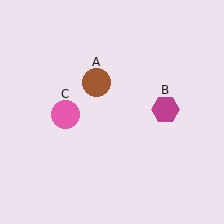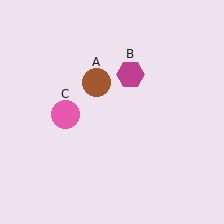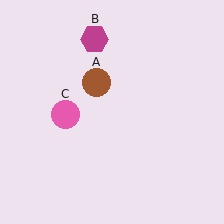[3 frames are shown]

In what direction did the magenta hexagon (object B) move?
The magenta hexagon (object B) moved up and to the left.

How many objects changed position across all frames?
1 object changed position: magenta hexagon (object B).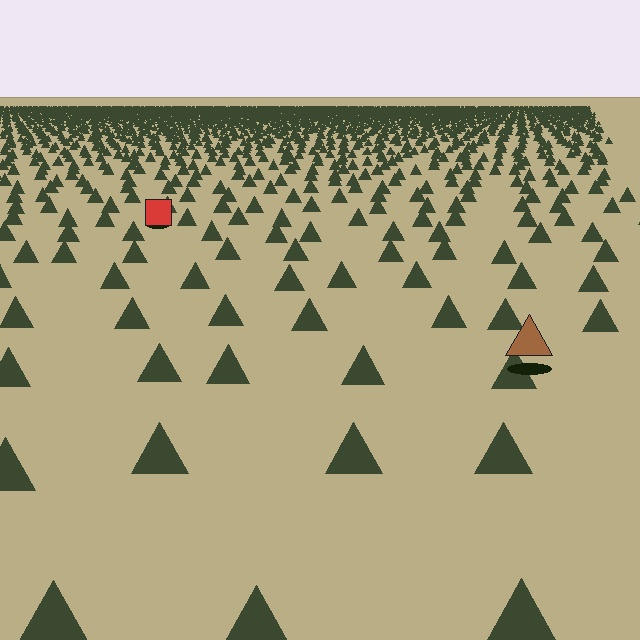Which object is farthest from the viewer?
The red square is farthest from the viewer. It appears smaller and the ground texture around it is denser.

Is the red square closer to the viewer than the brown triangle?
No. The brown triangle is closer — you can tell from the texture gradient: the ground texture is coarser near it.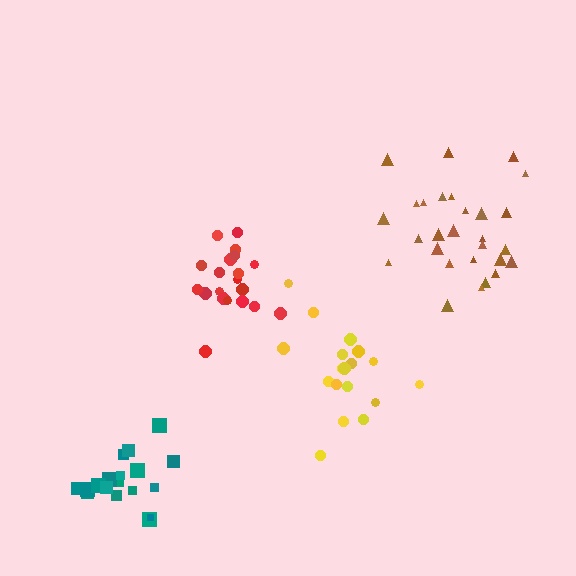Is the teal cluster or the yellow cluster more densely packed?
Teal.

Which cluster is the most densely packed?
Red.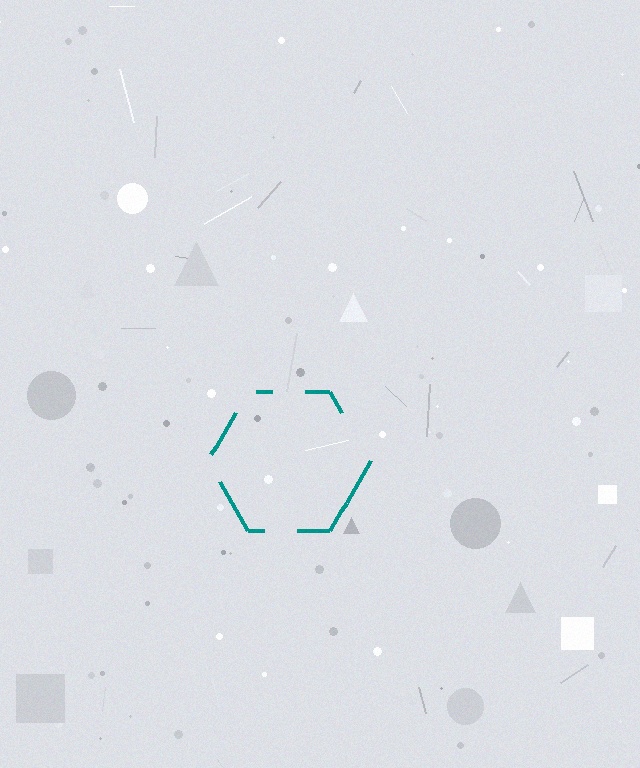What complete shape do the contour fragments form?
The contour fragments form a hexagon.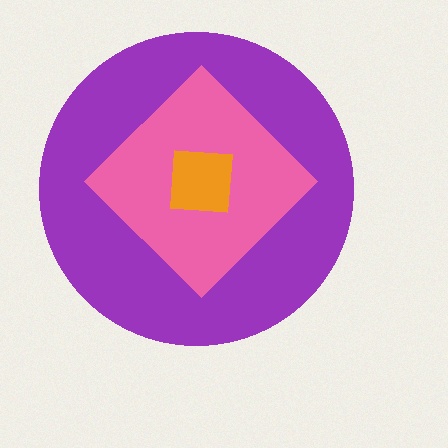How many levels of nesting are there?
3.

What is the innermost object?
The orange square.